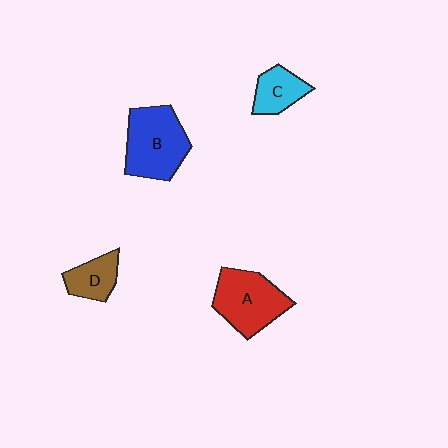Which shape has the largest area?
Shape B (blue).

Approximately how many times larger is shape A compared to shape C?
Approximately 1.8 times.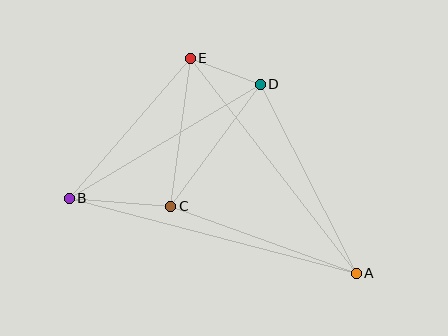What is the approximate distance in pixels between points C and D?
The distance between C and D is approximately 151 pixels.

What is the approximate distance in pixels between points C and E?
The distance between C and E is approximately 149 pixels.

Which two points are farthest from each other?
Points A and B are farthest from each other.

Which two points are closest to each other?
Points D and E are closest to each other.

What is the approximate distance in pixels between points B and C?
The distance between B and C is approximately 102 pixels.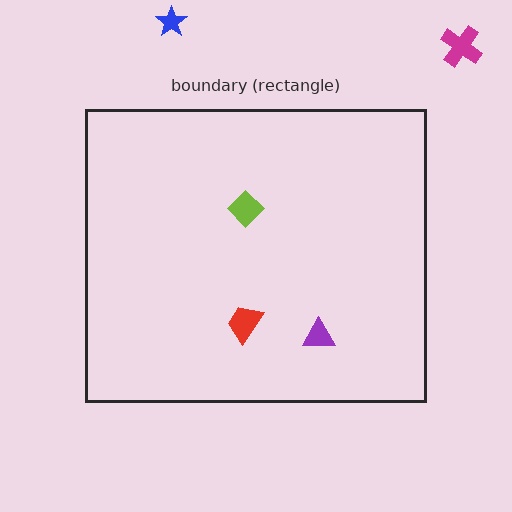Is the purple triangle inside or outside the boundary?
Inside.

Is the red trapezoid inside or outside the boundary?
Inside.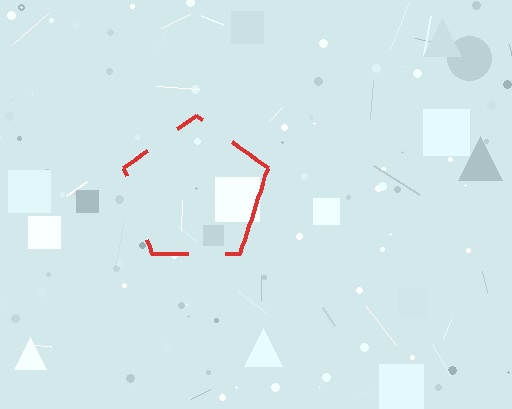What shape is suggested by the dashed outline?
The dashed outline suggests a pentagon.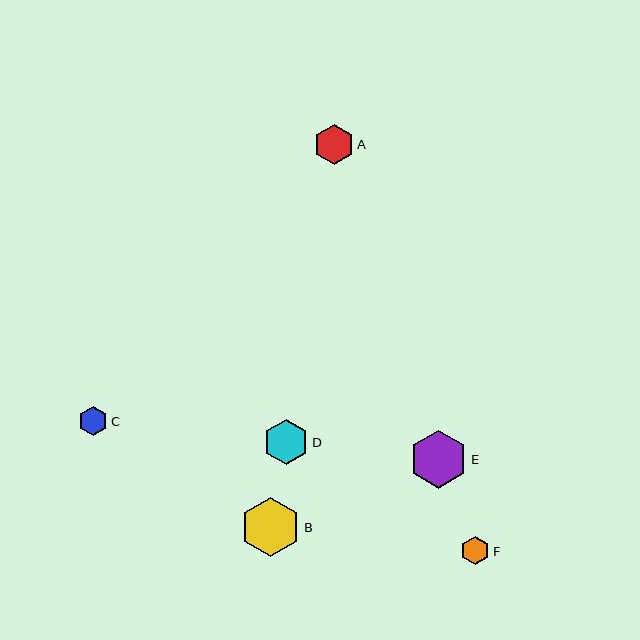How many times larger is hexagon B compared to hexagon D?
Hexagon B is approximately 1.3 times the size of hexagon D.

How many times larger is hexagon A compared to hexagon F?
Hexagon A is approximately 1.4 times the size of hexagon F.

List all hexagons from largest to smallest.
From largest to smallest: B, E, D, A, C, F.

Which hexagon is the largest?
Hexagon B is the largest with a size of approximately 60 pixels.